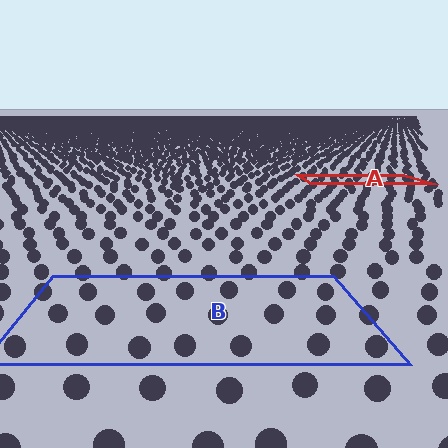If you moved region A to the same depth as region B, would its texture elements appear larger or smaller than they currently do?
They would appear larger. At a closer depth, the same texture elements are projected at a bigger on-screen size.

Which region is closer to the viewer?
Region B is closer. The texture elements there are larger and more spread out.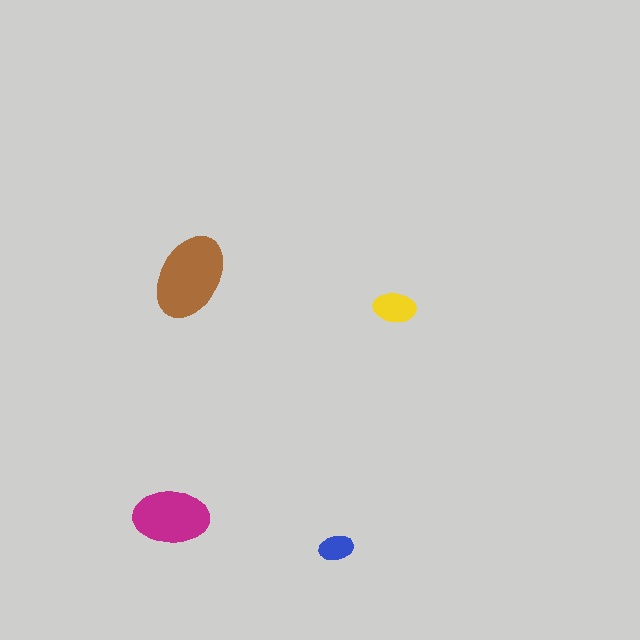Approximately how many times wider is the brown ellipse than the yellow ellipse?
About 2 times wider.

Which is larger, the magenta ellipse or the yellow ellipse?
The magenta one.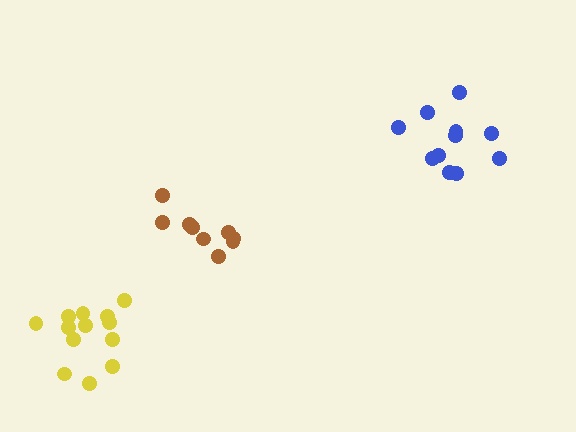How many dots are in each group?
Group 1: 9 dots, Group 2: 12 dots, Group 3: 13 dots (34 total).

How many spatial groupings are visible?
There are 3 spatial groupings.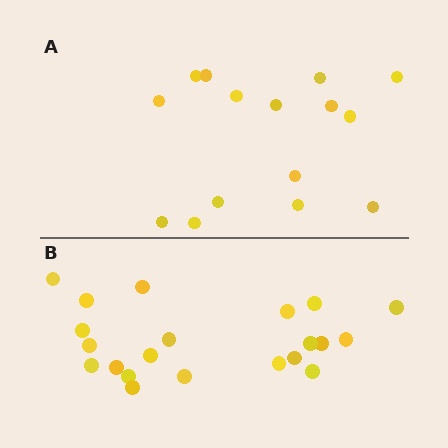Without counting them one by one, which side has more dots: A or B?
Region B (the bottom region) has more dots.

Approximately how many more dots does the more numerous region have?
Region B has about 6 more dots than region A.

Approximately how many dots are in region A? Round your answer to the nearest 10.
About 20 dots. (The exact count is 15, which rounds to 20.)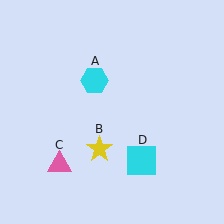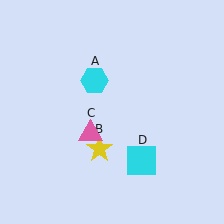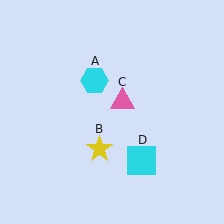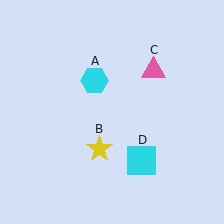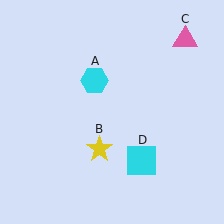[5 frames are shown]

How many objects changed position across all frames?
1 object changed position: pink triangle (object C).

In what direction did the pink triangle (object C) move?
The pink triangle (object C) moved up and to the right.